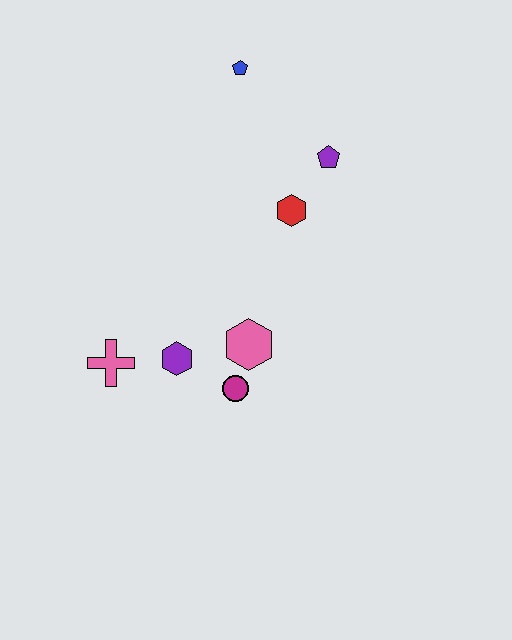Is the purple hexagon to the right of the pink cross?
Yes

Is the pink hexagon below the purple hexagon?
No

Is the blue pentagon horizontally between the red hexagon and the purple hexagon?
Yes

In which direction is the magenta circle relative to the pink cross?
The magenta circle is to the right of the pink cross.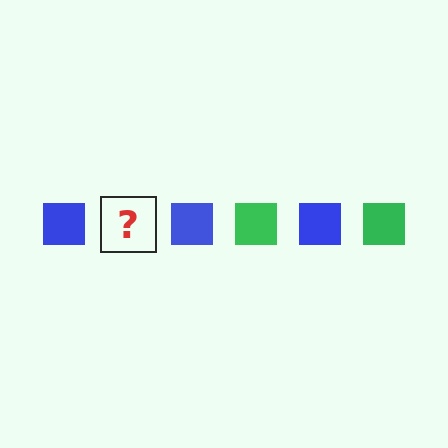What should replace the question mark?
The question mark should be replaced with a green square.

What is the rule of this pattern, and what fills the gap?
The rule is that the pattern cycles through blue, green squares. The gap should be filled with a green square.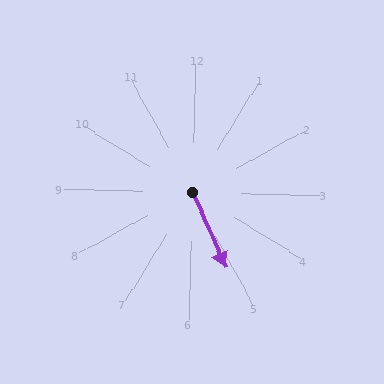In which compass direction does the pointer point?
Southeast.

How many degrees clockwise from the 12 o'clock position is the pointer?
Approximately 155 degrees.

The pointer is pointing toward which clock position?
Roughly 5 o'clock.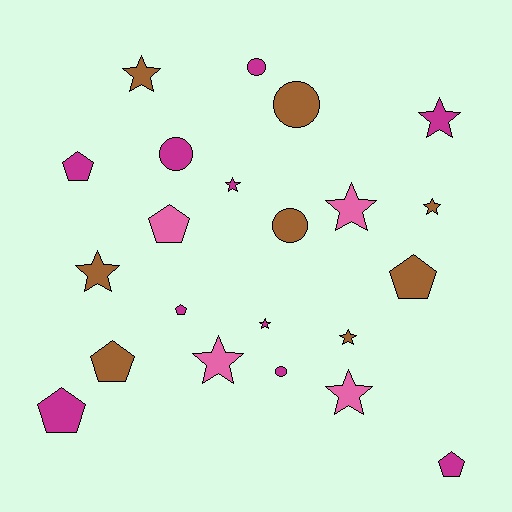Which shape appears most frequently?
Star, with 10 objects.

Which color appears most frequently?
Magenta, with 10 objects.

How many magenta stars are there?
There are 3 magenta stars.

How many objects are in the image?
There are 22 objects.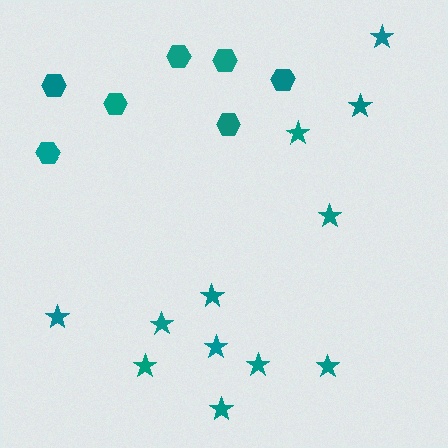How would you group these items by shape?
There are 2 groups: one group of hexagons (7) and one group of stars (12).